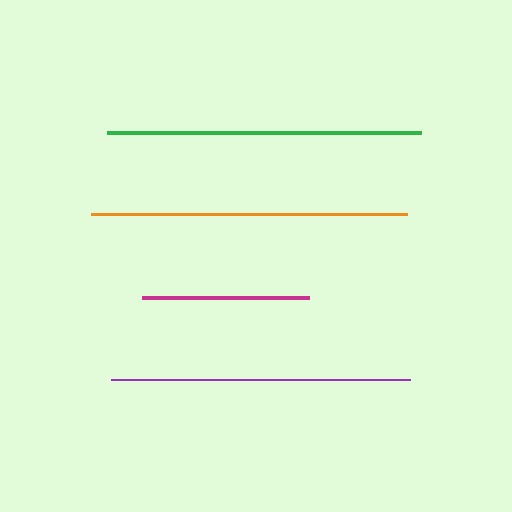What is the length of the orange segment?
The orange segment is approximately 316 pixels long.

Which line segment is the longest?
The orange line is the longest at approximately 316 pixels.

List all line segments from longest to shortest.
From longest to shortest: orange, green, purple, magenta.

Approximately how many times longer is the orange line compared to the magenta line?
The orange line is approximately 1.9 times the length of the magenta line.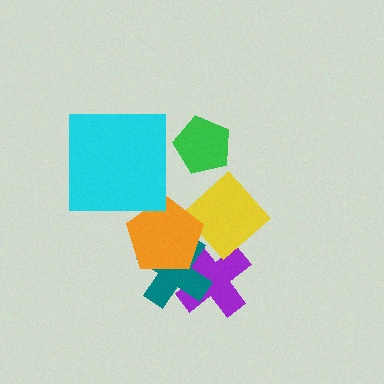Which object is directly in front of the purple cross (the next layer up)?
The teal cross is directly in front of the purple cross.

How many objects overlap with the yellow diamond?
0 objects overlap with the yellow diamond.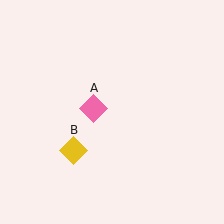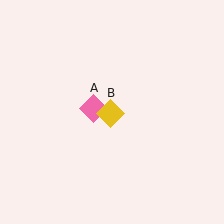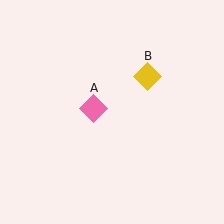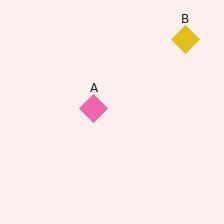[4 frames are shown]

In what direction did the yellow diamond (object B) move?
The yellow diamond (object B) moved up and to the right.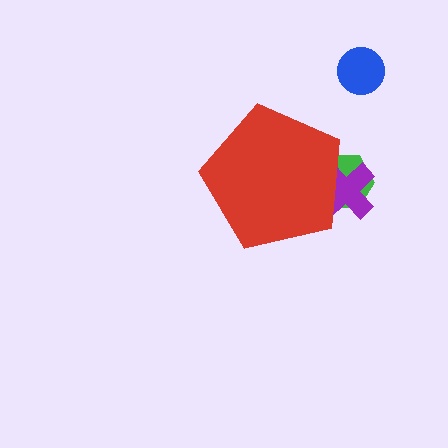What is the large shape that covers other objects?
A red pentagon.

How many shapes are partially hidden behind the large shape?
2 shapes are partially hidden.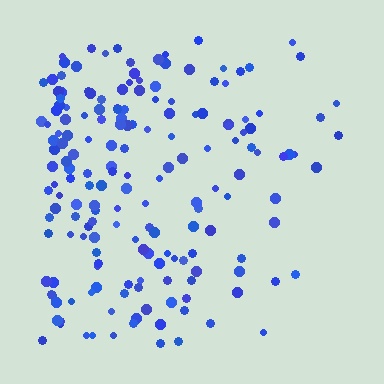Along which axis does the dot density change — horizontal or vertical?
Horizontal.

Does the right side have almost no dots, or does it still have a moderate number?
Still a moderate number, just noticeably fewer than the left.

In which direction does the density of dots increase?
From right to left, with the left side densest.